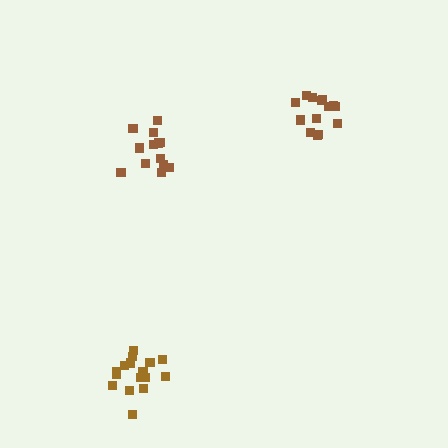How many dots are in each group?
Group 1: 16 dots, Group 2: 14 dots, Group 3: 13 dots (43 total).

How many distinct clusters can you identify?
There are 3 distinct clusters.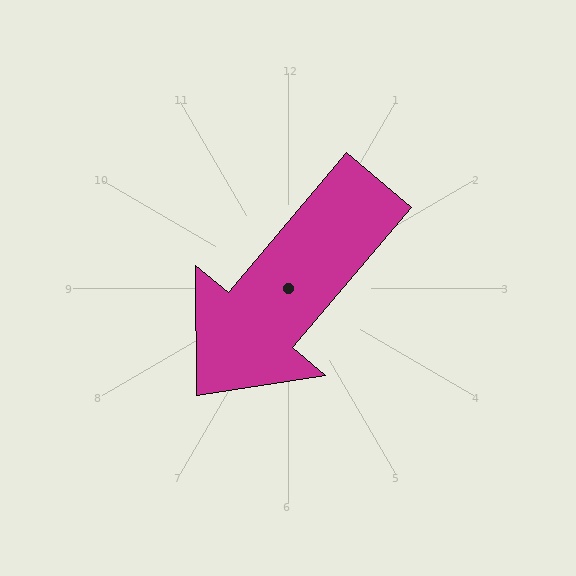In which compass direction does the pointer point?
Southwest.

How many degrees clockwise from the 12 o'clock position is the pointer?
Approximately 220 degrees.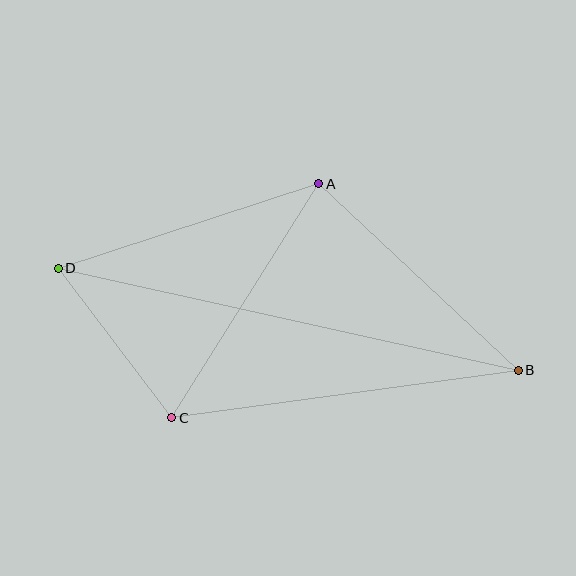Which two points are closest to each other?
Points C and D are closest to each other.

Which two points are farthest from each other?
Points B and D are farthest from each other.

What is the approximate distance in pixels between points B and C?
The distance between B and C is approximately 350 pixels.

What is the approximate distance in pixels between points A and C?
The distance between A and C is approximately 276 pixels.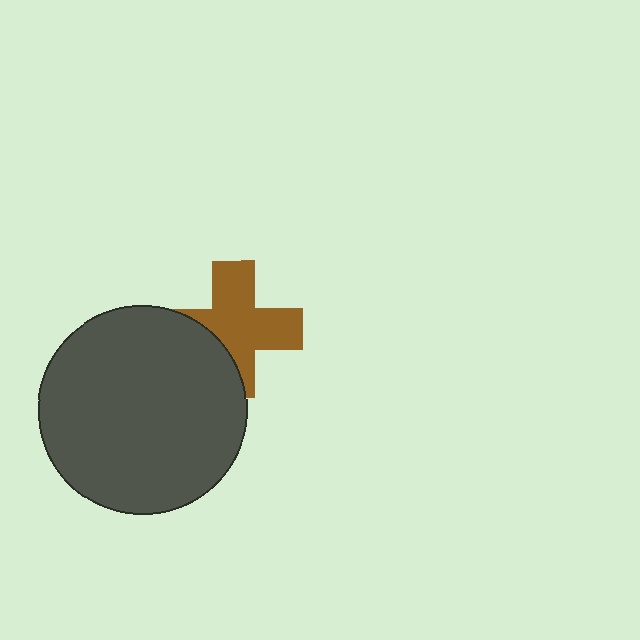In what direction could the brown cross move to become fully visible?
The brown cross could move toward the upper-right. That would shift it out from behind the dark gray circle entirely.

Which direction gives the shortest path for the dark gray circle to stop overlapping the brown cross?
Moving toward the lower-left gives the shortest separation.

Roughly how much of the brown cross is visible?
Most of it is visible (roughly 69%).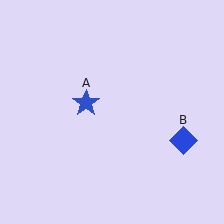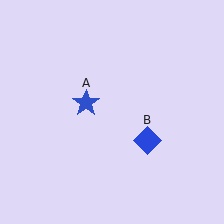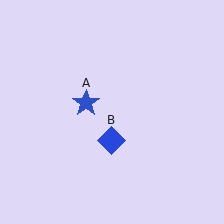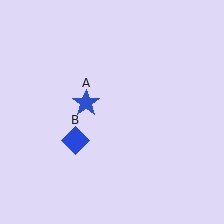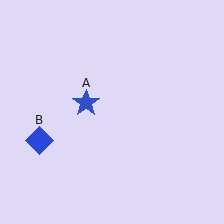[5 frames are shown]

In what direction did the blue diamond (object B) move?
The blue diamond (object B) moved left.